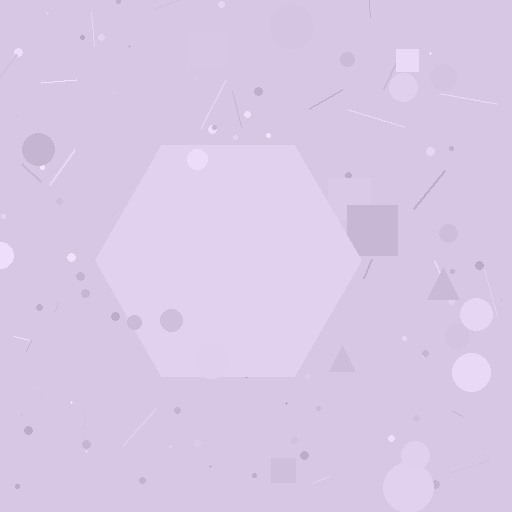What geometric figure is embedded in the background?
A hexagon is embedded in the background.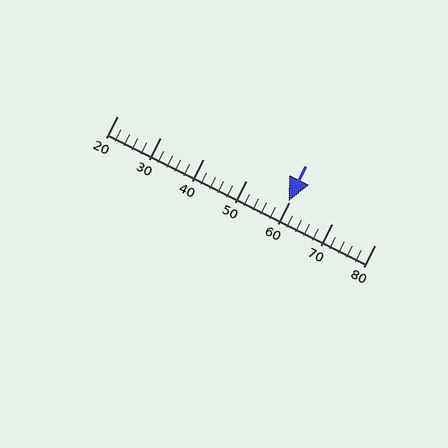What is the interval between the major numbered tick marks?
The major tick marks are spaced 10 units apart.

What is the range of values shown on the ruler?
The ruler shows values from 20 to 80.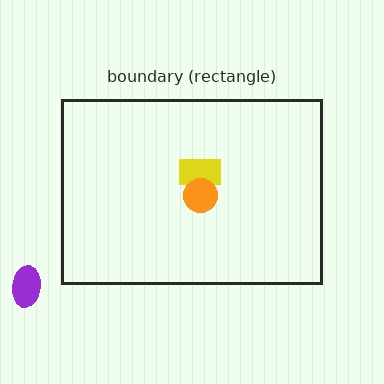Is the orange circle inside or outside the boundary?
Inside.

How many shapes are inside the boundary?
2 inside, 1 outside.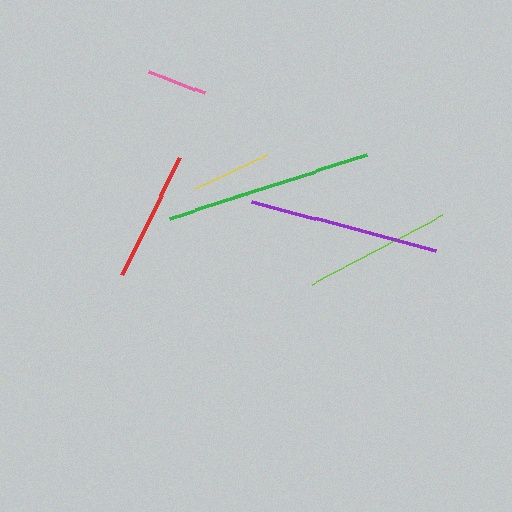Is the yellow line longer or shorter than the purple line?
The purple line is longer than the yellow line.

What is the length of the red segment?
The red segment is approximately 131 pixels long.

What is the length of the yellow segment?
The yellow segment is approximately 79 pixels long.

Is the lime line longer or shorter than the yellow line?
The lime line is longer than the yellow line.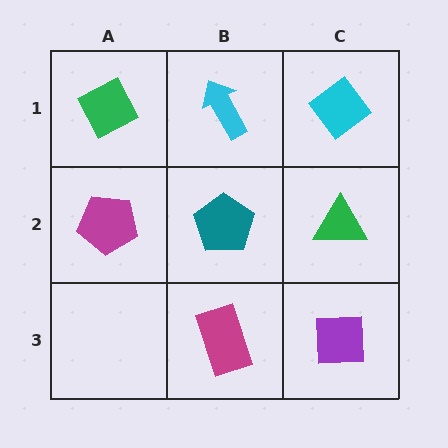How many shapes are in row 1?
3 shapes.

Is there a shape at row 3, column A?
No, that cell is empty.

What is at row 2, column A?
A magenta pentagon.